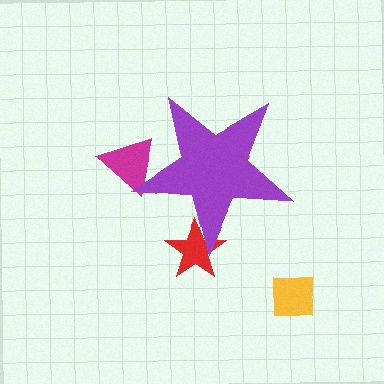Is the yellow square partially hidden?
No, the yellow square is fully visible.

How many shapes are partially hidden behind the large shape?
2 shapes are partially hidden.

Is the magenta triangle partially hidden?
Yes, the magenta triangle is partially hidden behind the purple star.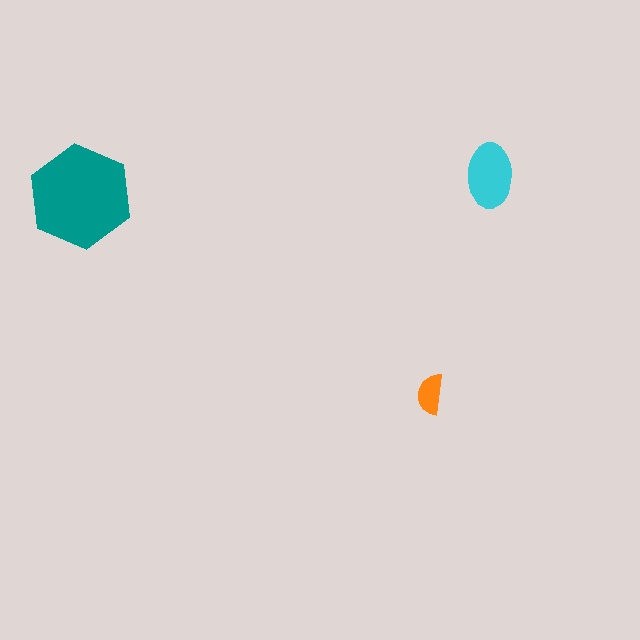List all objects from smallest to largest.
The orange semicircle, the cyan ellipse, the teal hexagon.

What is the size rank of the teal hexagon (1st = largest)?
1st.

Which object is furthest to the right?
The cyan ellipse is rightmost.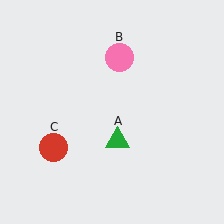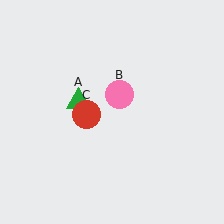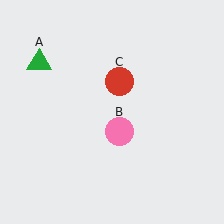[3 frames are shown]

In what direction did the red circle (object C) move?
The red circle (object C) moved up and to the right.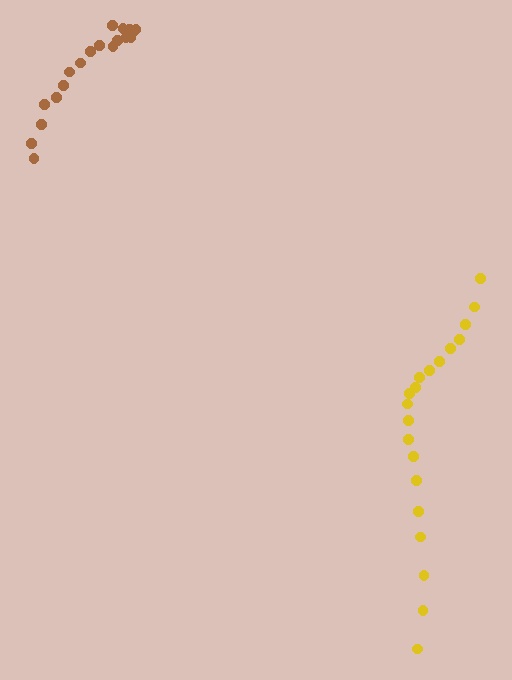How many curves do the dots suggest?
There are 2 distinct paths.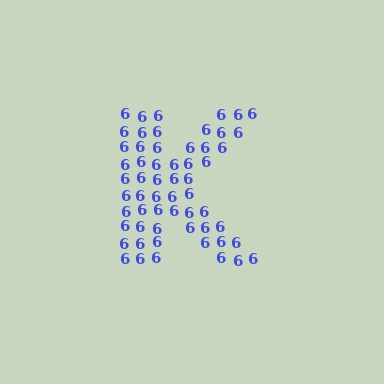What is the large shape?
The large shape is the letter K.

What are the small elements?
The small elements are digit 6's.